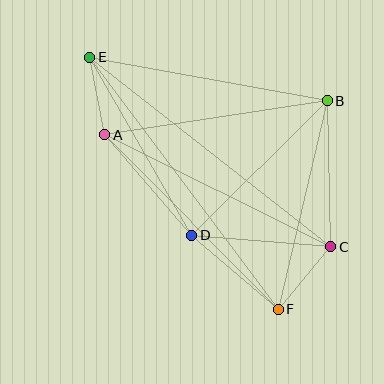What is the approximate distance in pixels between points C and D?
The distance between C and D is approximately 139 pixels.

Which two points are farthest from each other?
Points E and F are farthest from each other.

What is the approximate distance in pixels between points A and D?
The distance between A and D is approximately 133 pixels.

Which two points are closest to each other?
Points A and E are closest to each other.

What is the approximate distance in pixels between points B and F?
The distance between B and F is approximately 214 pixels.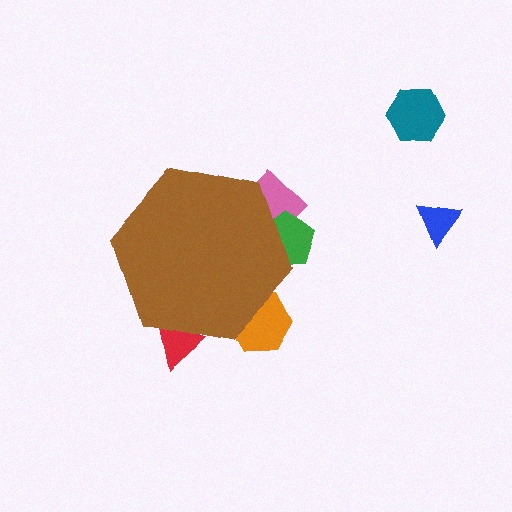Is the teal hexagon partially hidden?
No, the teal hexagon is fully visible.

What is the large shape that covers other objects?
A brown hexagon.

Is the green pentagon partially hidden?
Yes, the green pentagon is partially hidden behind the brown hexagon.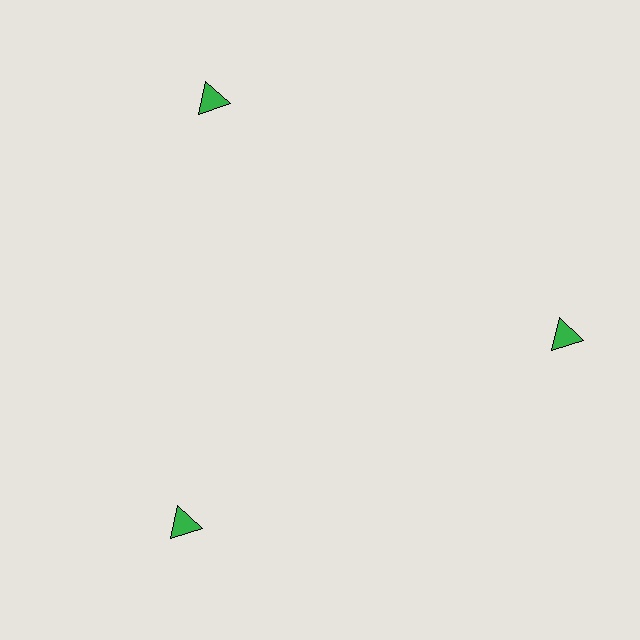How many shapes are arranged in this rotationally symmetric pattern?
There are 3 shapes, arranged in 3 groups of 1.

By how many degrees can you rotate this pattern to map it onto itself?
The pattern maps onto itself every 120 degrees of rotation.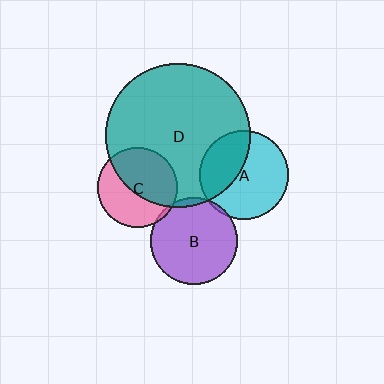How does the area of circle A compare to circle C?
Approximately 1.2 times.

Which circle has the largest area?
Circle D (teal).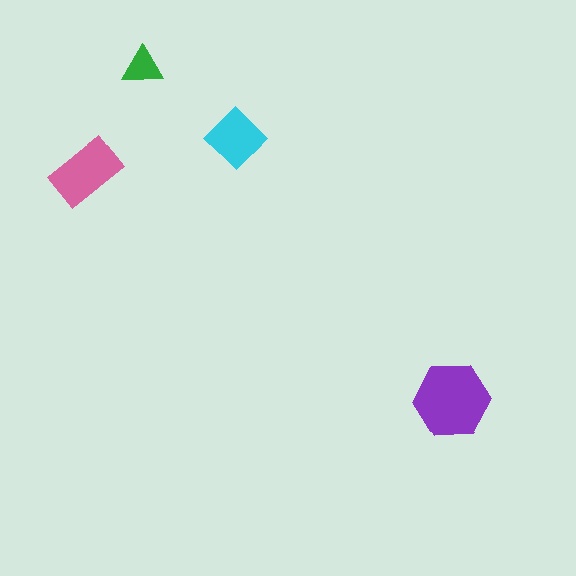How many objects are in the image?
There are 4 objects in the image.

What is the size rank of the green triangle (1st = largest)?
4th.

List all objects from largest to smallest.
The purple hexagon, the pink rectangle, the cyan diamond, the green triangle.